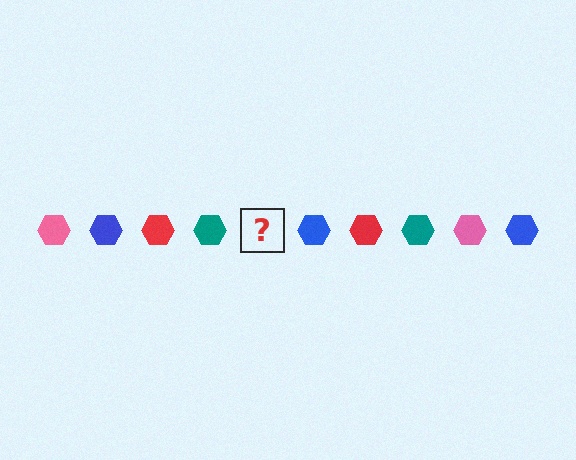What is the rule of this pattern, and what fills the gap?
The rule is that the pattern cycles through pink, blue, red, teal hexagons. The gap should be filled with a pink hexagon.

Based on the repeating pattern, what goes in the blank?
The blank should be a pink hexagon.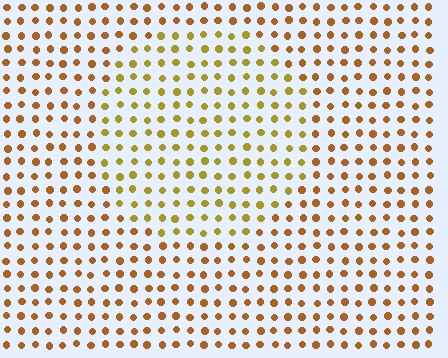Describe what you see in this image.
The image is filled with small brown elements in a uniform arrangement. A circle-shaped region is visible where the elements are tinted to a slightly different hue, forming a subtle color boundary.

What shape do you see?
I see a circle.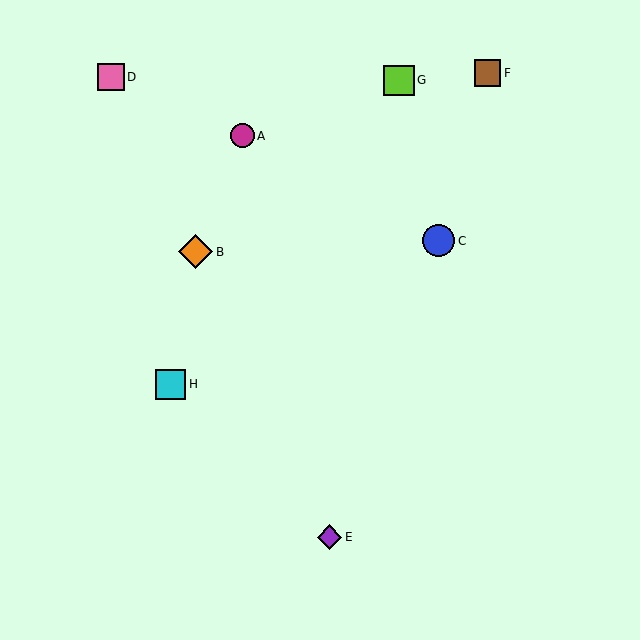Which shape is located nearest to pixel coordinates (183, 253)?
The orange diamond (labeled B) at (196, 252) is nearest to that location.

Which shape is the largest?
The orange diamond (labeled B) is the largest.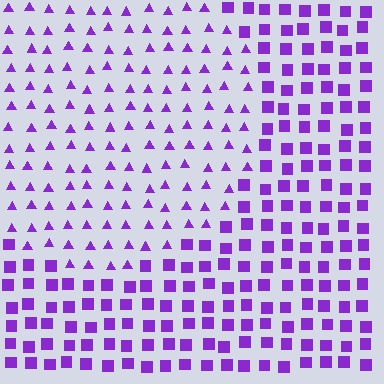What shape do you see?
I see a circle.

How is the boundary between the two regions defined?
The boundary is defined by a change in element shape: triangles inside vs. squares outside. All elements share the same color and spacing.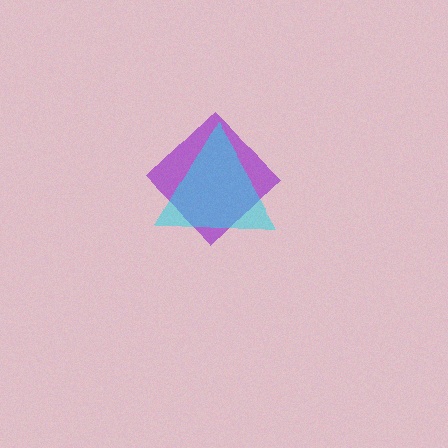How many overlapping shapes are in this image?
There are 2 overlapping shapes in the image.